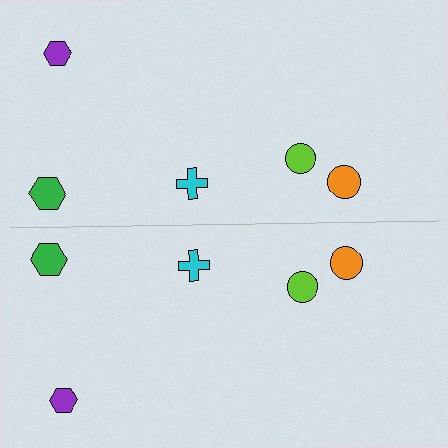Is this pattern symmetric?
Yes, this pattern has bilateral (reflection) symmetry.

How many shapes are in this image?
There are 10 shapes in this image.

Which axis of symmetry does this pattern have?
The pattern has a horizontal axis of symmetry running through the center of the image.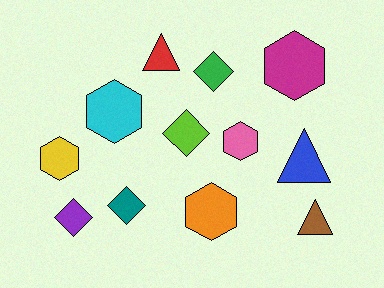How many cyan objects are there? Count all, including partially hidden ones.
There is 1 cyan object.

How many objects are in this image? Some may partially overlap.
There are 12 objects.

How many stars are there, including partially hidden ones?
There are no stars.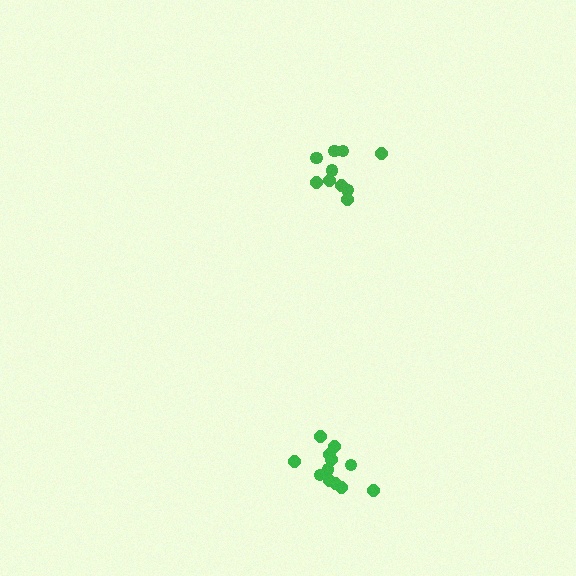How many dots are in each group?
Group 1: 10 dots, Group 2: 12 dots (22 total).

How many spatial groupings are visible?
There are 2 spatial groupings.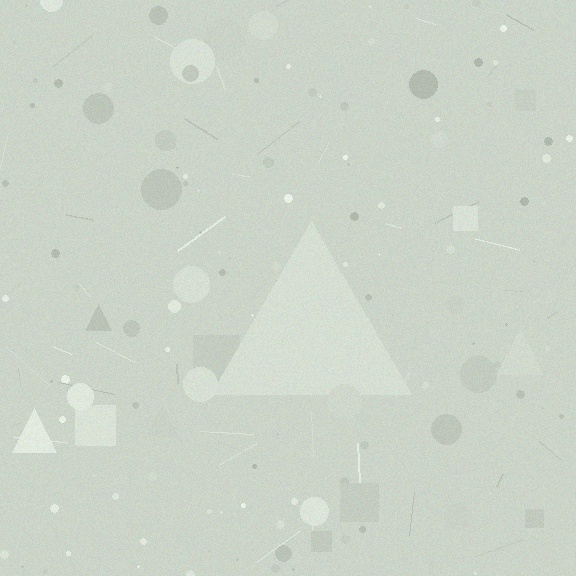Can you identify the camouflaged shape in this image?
The camouflaged shape is a triangle.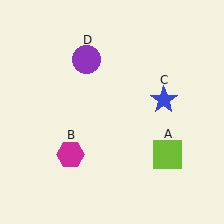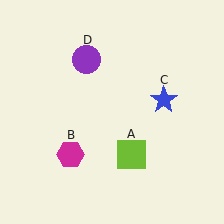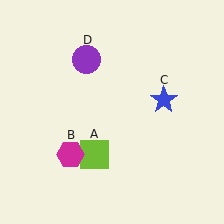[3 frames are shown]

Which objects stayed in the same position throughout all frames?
Magenta hexagon (object B) and blue star (object C) and purple circle (object D) remained stationary.